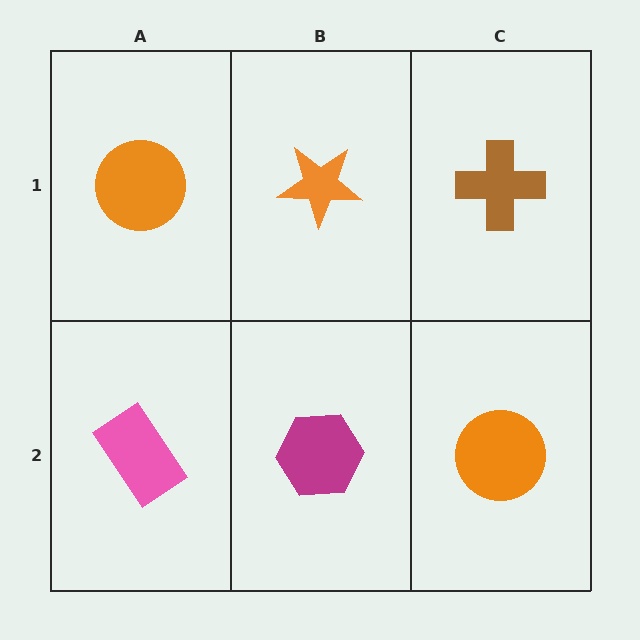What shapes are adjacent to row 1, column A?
A pink rectangle (row 2, column A), an orange star (row 1, column B).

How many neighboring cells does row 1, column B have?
3.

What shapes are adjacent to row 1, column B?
A magenta hexagon (row 2, column B), an orange circle (row 1, column A), a brown cross (row 1, column C).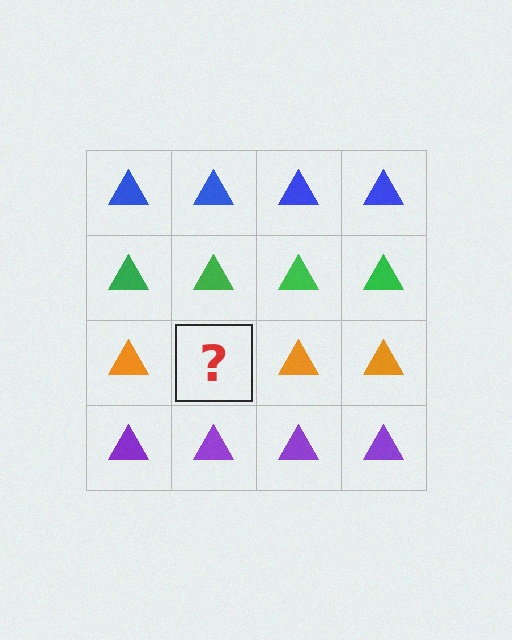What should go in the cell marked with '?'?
The missing cell should contain an orange triangle.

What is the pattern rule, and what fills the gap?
The rule is that each row has a consistent color. The gap should be filled with an orange triangle.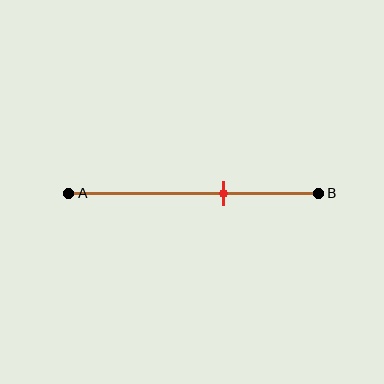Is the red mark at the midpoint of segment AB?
No, the mark is at about 60% from A, not at the 50% midpoint.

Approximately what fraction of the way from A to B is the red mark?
The red mark is approximately 60% of the way from A to B.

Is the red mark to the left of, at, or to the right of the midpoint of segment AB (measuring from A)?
The red mark is to the right of the midpoint of segment AB.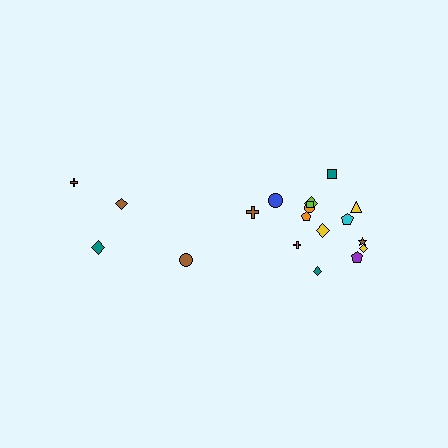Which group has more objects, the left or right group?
The right group.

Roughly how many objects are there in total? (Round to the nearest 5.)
Roughly 20 objects in total.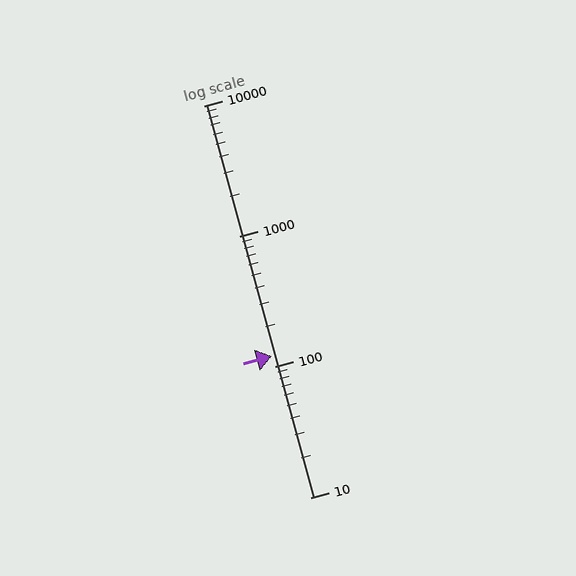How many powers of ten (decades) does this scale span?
The scale spans 3 decades, from 10 to 10000.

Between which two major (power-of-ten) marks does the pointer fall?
The pointer is between 100 and 1000.